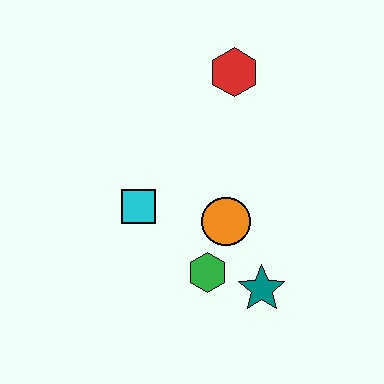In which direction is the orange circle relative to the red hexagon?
The orange circle is below the red hexagon.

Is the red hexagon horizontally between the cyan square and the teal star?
Yes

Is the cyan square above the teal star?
Yes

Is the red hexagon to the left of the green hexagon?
No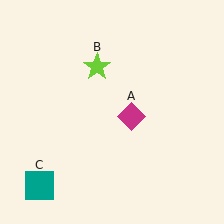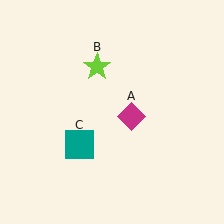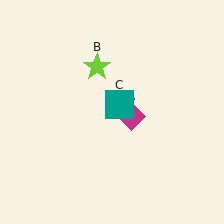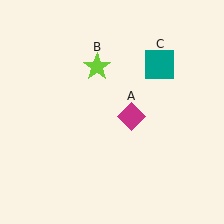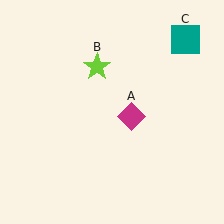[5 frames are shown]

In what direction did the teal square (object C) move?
The teal square (object C) moved up and to the right.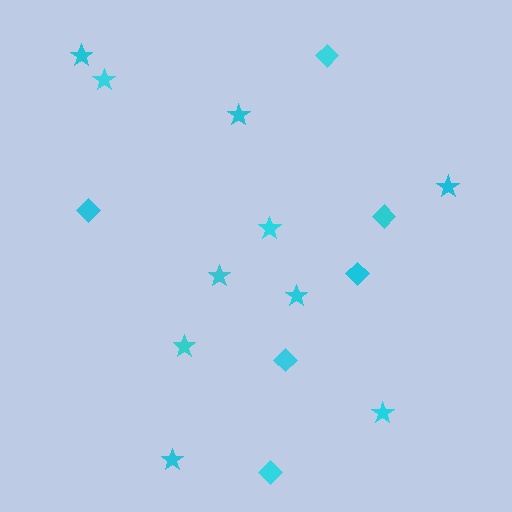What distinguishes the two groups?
There are 2 groups: one group of stars (10) and one group of diamonds (6).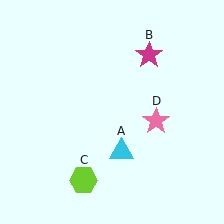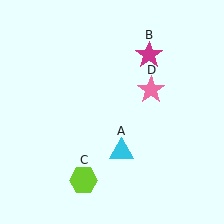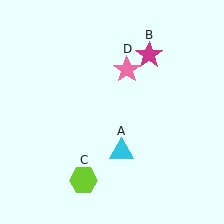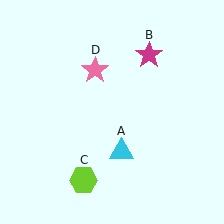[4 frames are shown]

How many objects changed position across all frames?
1 object changed position: pink star (object D).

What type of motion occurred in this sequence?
The pink star (object D) rotated counterclockwise around the center of the scene.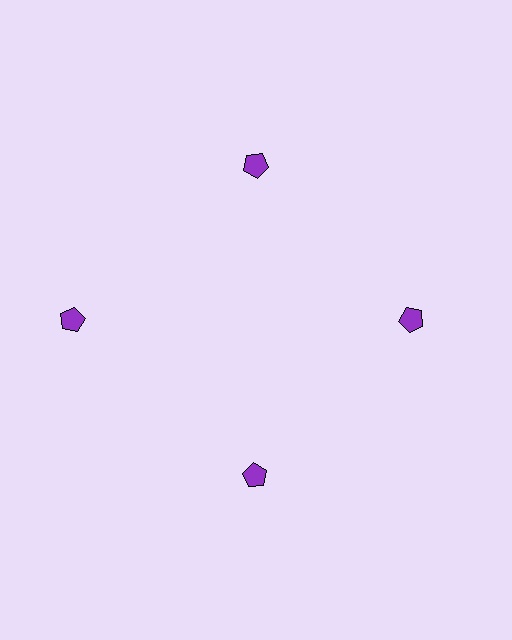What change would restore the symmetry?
The symmetry would be restored by moving it inward, back onto the ring so that all 4 pentagons sit at equal angles and equal distance from the center.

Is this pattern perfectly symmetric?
No. The 4 purple pentagons are arranged in a ring, but one element near the 9 o'clock position is pushed outward from the center, breaking the 4-fold rotational symmetry.